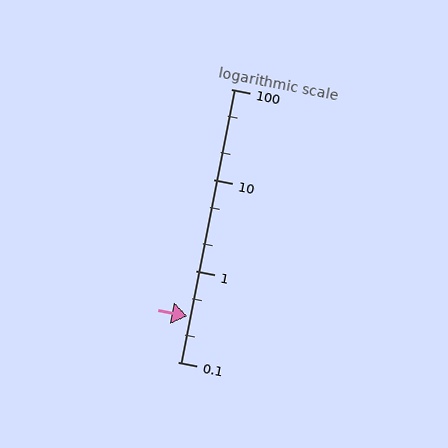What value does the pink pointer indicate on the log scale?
The pointer indicates approximately 0.32.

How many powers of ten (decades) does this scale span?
The scale spans 3 decades, from 0.1 to 100.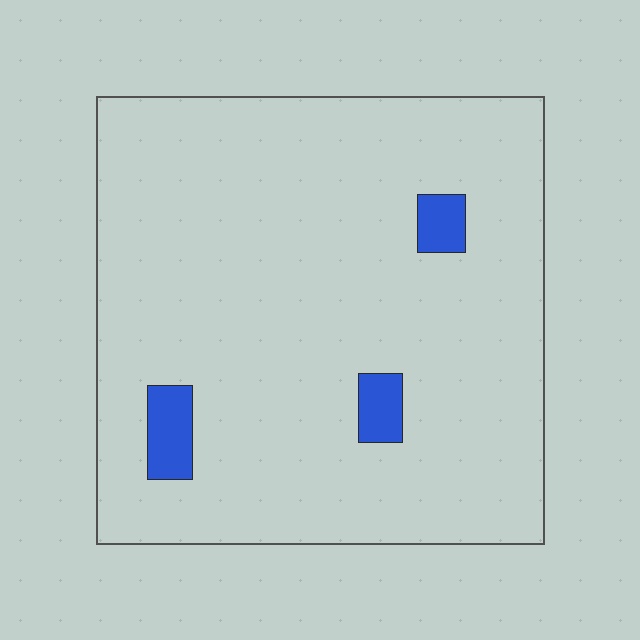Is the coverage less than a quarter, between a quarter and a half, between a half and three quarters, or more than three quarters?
Less than a quarter.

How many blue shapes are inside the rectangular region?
3.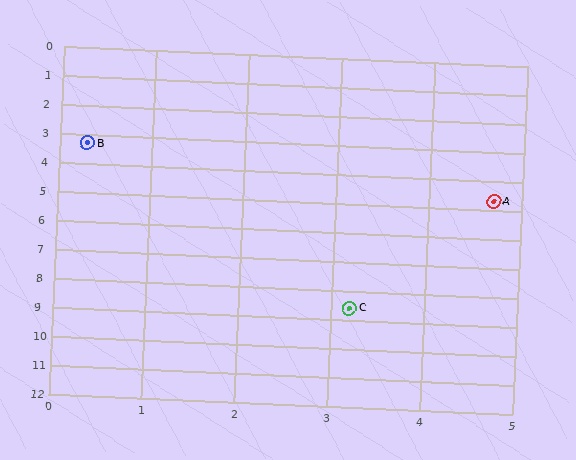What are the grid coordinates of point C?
Point C is at approximately (3.2, 8.6).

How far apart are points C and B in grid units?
Points C and B are about 6.0 grid units apart.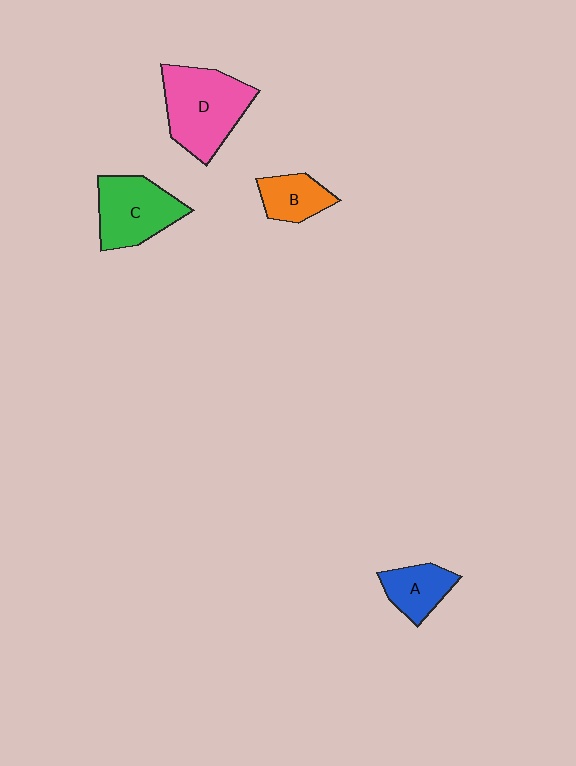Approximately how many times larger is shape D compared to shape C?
Approximately 1.3 times.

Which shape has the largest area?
Shape D (pink).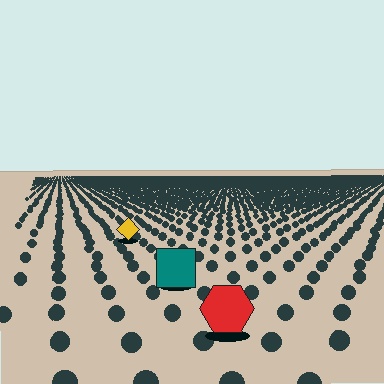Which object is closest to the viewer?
The red hexagon is closest. The texture marks near it are larger and more spread out.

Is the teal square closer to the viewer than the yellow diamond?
Yes. The teal square is closer — you can tell from the texture gradient: the ground texture is coarser near it.